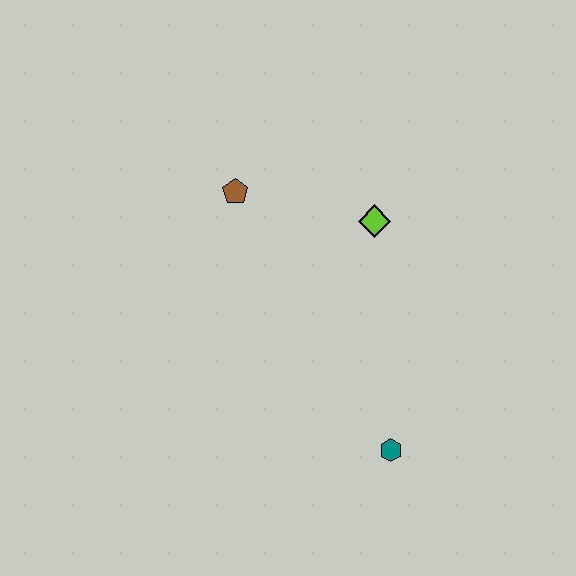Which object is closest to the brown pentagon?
The lime diamond is closest to the brown pentagon.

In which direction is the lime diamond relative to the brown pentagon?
The lime diamond is to the right of the brown pentagon.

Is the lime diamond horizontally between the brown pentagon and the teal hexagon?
Yes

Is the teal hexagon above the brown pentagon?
No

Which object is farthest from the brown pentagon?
The teal hexagon is farthest from the brown pentagon.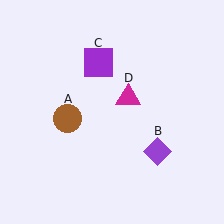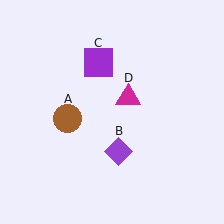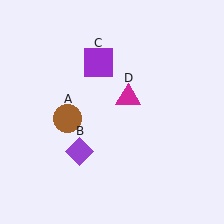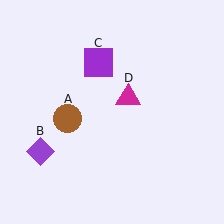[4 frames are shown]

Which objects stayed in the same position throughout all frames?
Brown circle (object A) and purple square (object C) and magenta triangle (object D) remained stationary.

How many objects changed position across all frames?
1 object changed position: purple diamond (object B).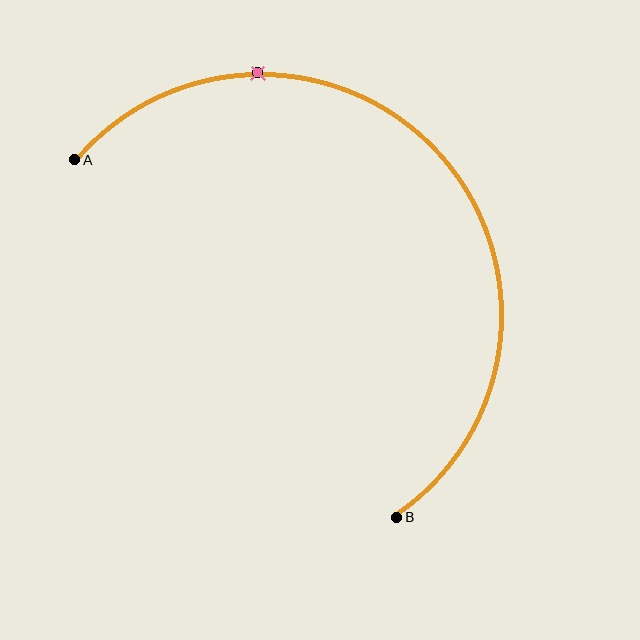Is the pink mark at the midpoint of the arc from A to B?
No. The pink mark lies on the arc but is closer to endpoint A. The arc midpoint would be at the point on the curve equidistant along the arc from both A and B.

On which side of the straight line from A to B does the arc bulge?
The arc bulges above and to the right of the straight line connecting A and B.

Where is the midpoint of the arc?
The arc midpoint is the point on the curve farthest from the straight line joining A and B. It sits above and to the right of that line.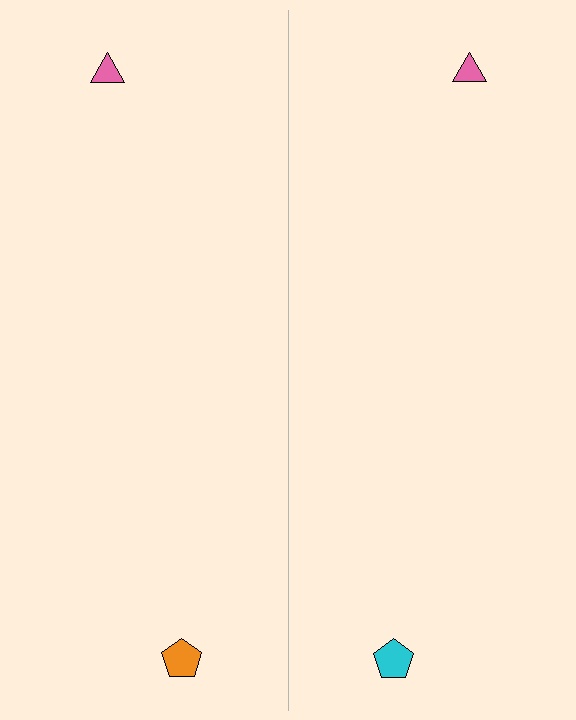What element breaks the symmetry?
The cyan pentagon on the right side breaks the symmetry — its mirror counterpart is orange.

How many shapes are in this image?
There are 4 shapes in this image.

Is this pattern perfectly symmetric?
No, the pattern is not perfectly symmetric. The cyan pentagon on the right side breaks the symmetry — its mirror counterpart is orange.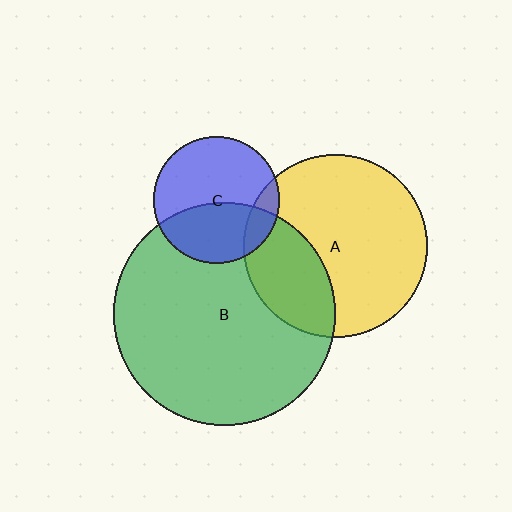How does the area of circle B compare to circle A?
Approximately 1.5 times.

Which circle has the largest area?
Circle B (green).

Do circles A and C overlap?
Yes.